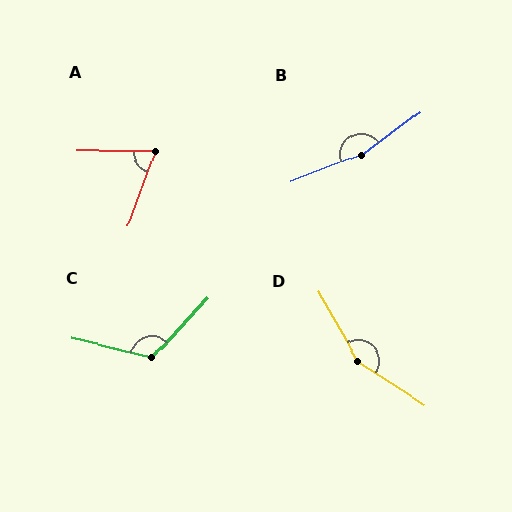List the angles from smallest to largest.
A (70°), C (120°), D (152°), B (165°).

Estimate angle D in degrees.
Approximately 152 degrees.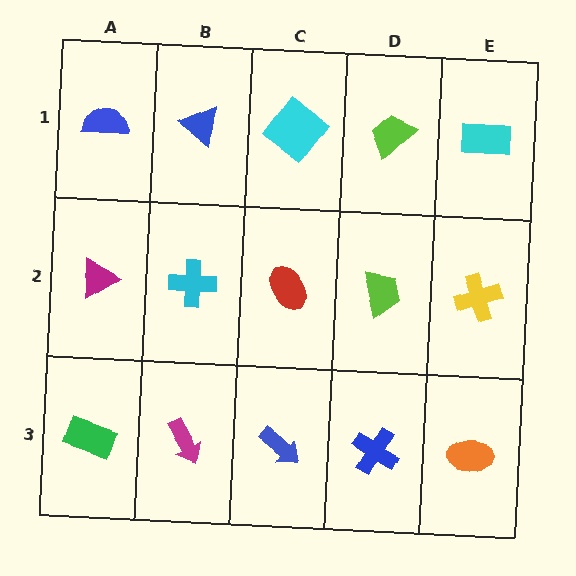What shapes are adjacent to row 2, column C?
A cyan diamond (row 1, column C), a blue arrow (row 3, column C), a cyan cross (row 2, column B), a lime trapezoid (row 2, column D).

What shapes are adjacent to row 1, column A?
A magenta triangle (row 2, column A), a blue triangle (row 1, column B).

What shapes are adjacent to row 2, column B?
A blue triangle (row 1, column B), a magenta arrow (row 3, column B), a magenta triangle (row 2, column A), a red ellipse (row 2, column C).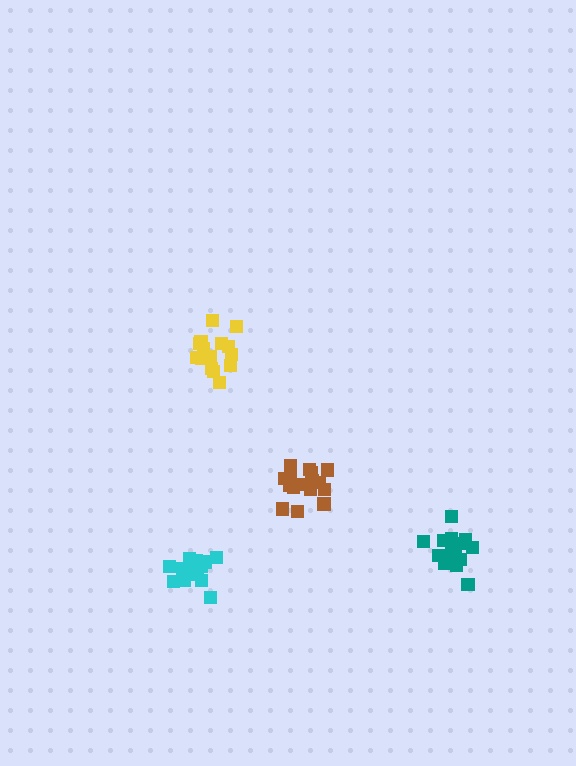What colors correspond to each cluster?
The clusters are colored: cyan, brown, teal, yellow.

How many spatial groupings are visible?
There are 4 spatial groupings.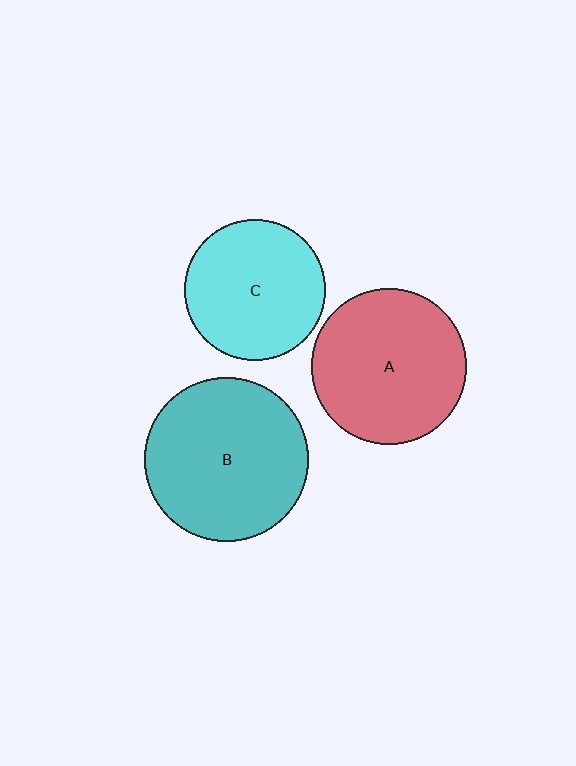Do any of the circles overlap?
No, none of the circles overlap.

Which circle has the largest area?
Circle B (teal).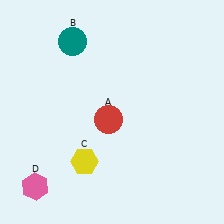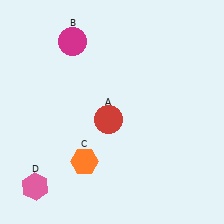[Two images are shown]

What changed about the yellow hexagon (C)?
In Image 1, C is yellow. In Image 2, it changed to orange.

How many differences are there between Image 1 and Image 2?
There are 2 differences between the two images.